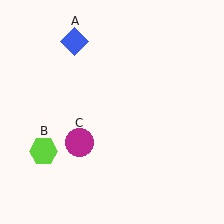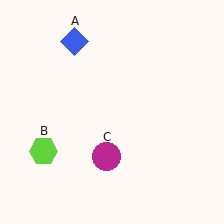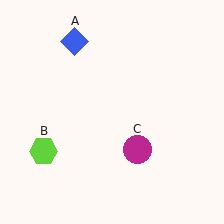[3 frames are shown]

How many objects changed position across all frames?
1 object changed position: magenta circle (object C).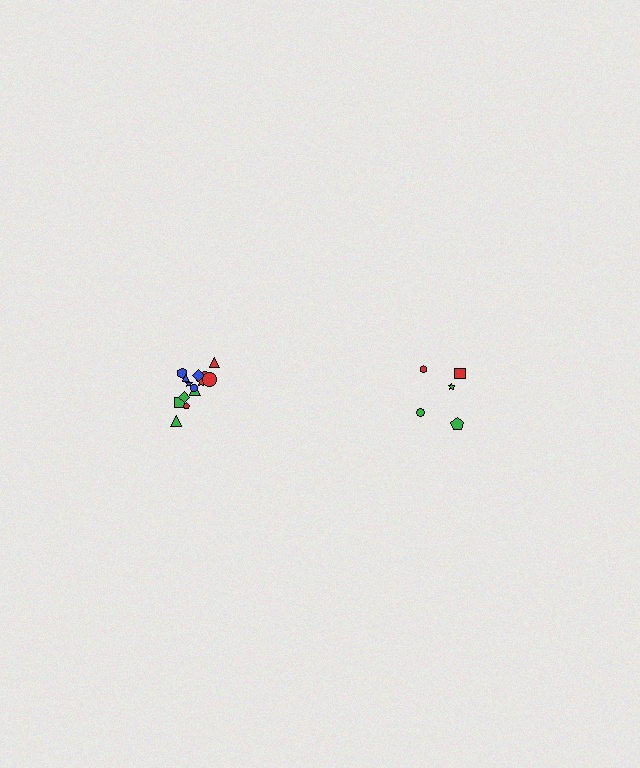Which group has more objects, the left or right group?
The left group.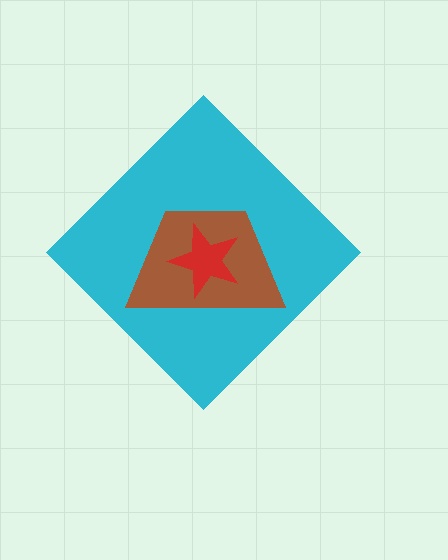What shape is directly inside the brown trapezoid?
The red star.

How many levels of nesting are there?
3.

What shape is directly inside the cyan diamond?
The brown trapezoid.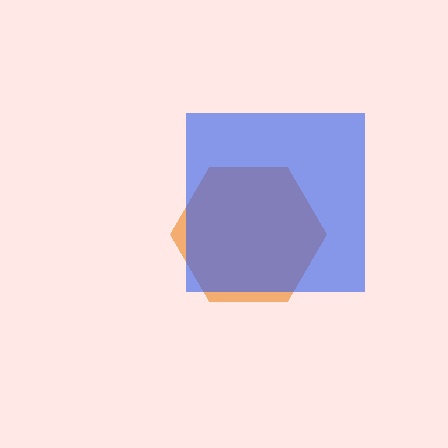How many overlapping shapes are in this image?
There are 2 overlapping shapes in the image.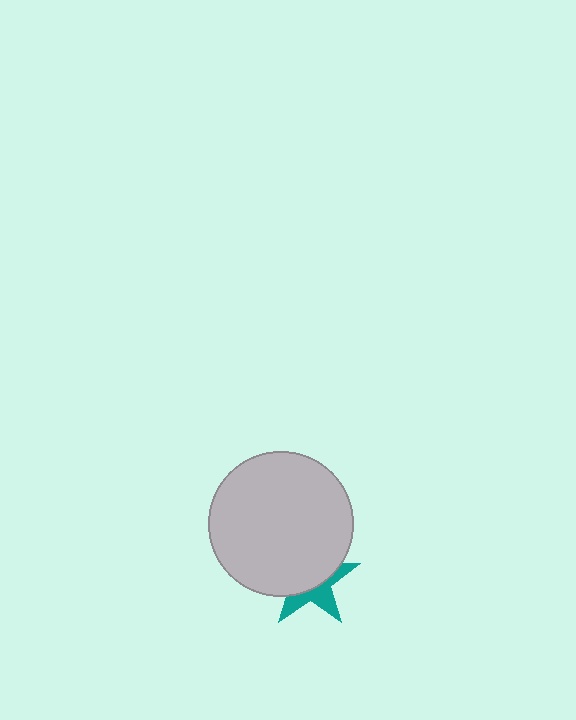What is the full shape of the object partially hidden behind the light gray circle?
The partially hidden object is a teal star.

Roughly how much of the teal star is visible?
A small part of it is visible (roughly 40%).